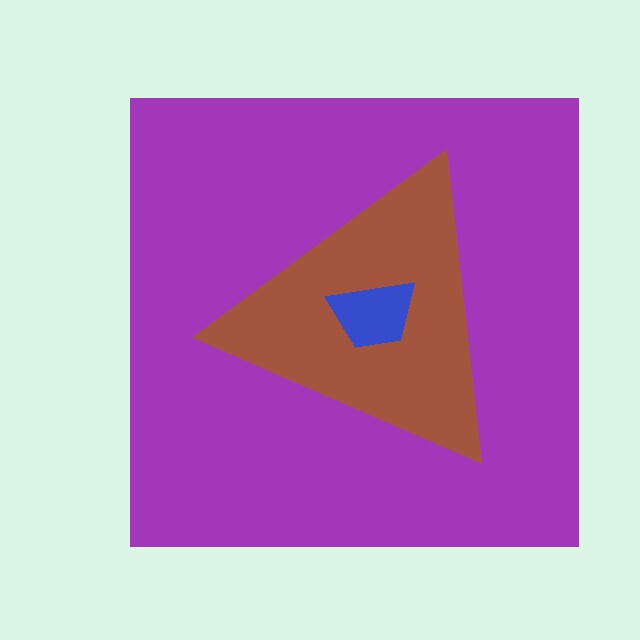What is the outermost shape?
The purple square.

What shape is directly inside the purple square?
The brown triangle.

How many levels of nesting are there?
3.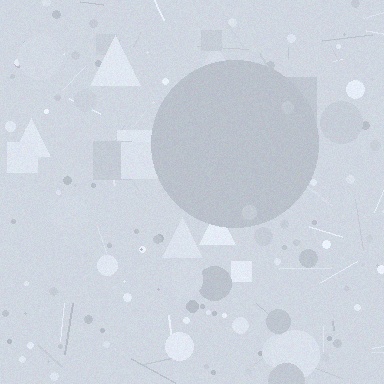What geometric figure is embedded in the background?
A circle is embedded in the background.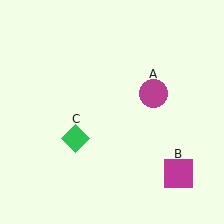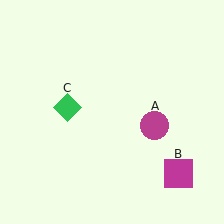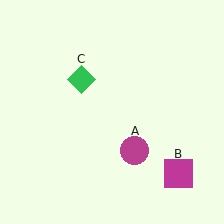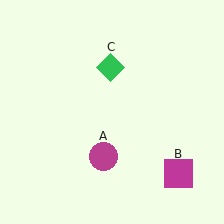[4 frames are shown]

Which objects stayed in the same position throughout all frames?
Magenta square (object B) remained stationary.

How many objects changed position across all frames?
2 objects changed position: magenta circle (object A), green diamond (object C).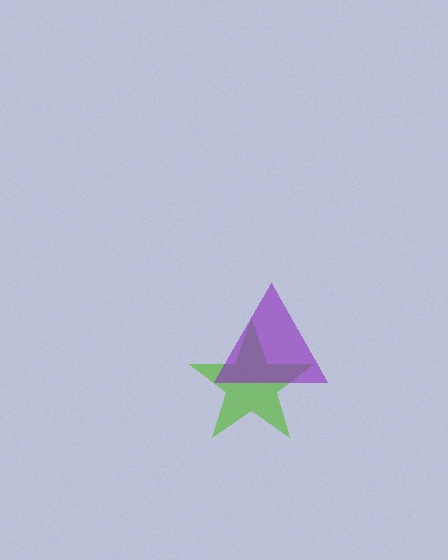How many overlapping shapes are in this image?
There are 2 overlapping shapes in the image.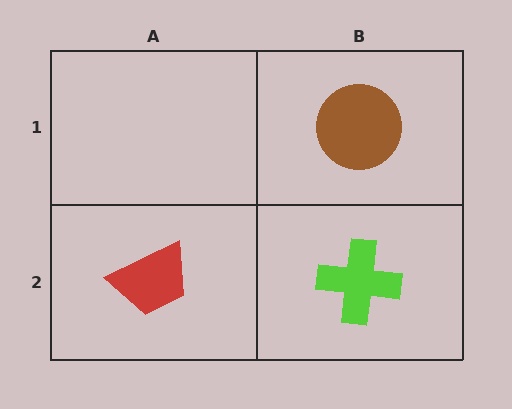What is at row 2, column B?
A lime cross.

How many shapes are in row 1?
1 shape.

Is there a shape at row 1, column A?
No, that cell is empty.